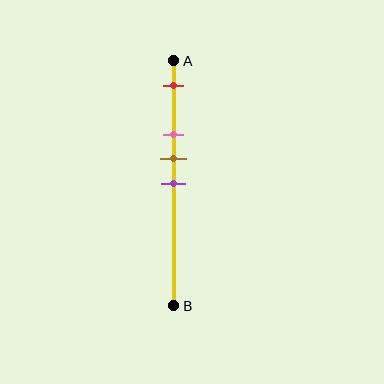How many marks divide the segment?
There are 4 marks dividing the segment.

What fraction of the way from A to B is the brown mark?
The brown mark is approximately 40% (0.4) of the way from A to B.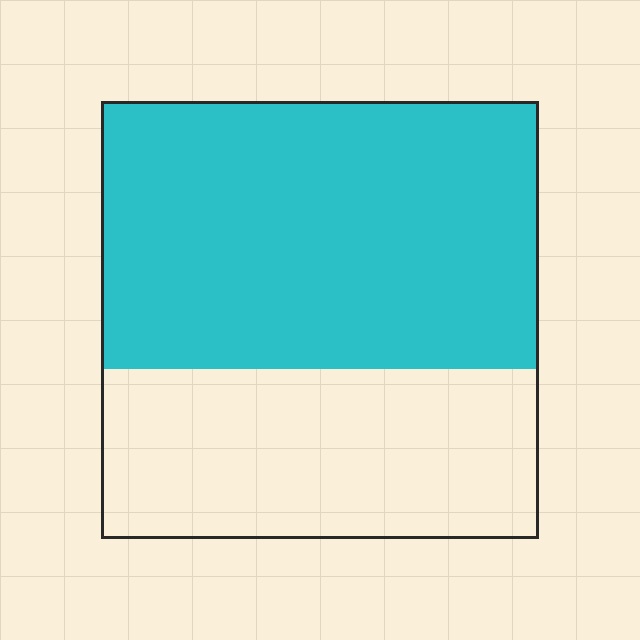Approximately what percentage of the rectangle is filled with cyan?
Approximately 60%.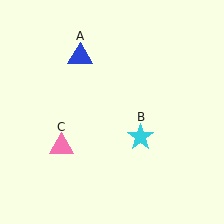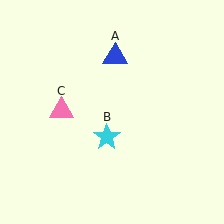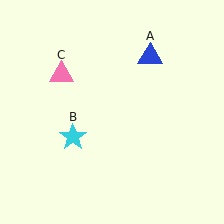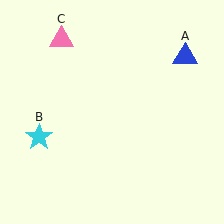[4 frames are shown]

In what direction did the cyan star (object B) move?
The cyan star (object B) moved left.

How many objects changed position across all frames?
3 objects changed position: blue triangle (object A), cyan star (object B), pink triangle (object C).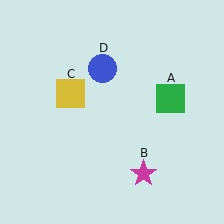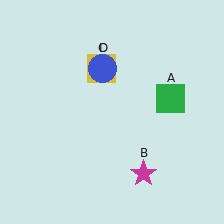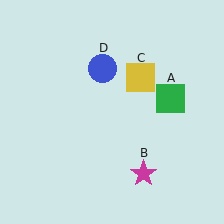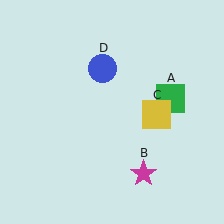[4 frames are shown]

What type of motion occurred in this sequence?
The yellow square (object C) rotated clockwise around the center of the scene.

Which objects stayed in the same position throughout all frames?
Green square (object A) and magenta star (object B) and blue circle (object D) remained stationary.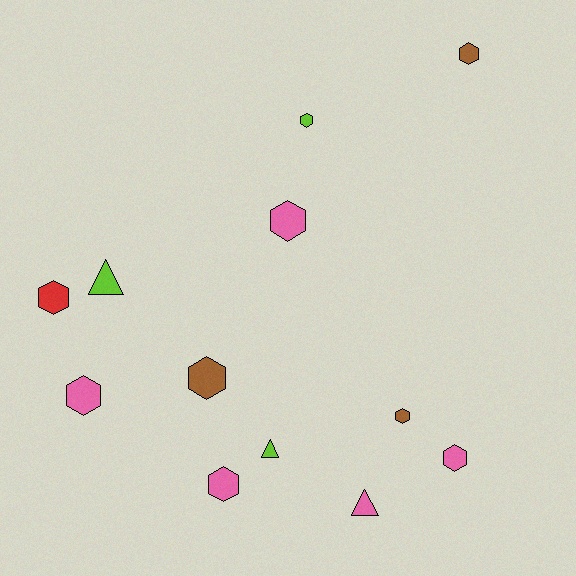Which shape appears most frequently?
Hexagon, with 9 objects.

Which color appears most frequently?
Pink, with 5 objects.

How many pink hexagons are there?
There are 4 pink hexagons.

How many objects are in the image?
There are 12 objects.